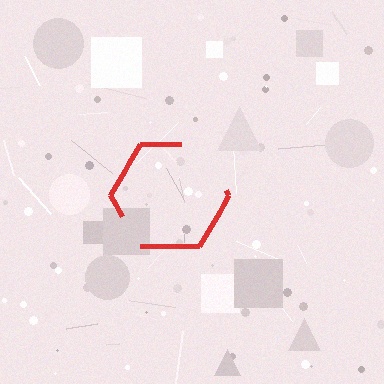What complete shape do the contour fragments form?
The contour fragments form a hexagon.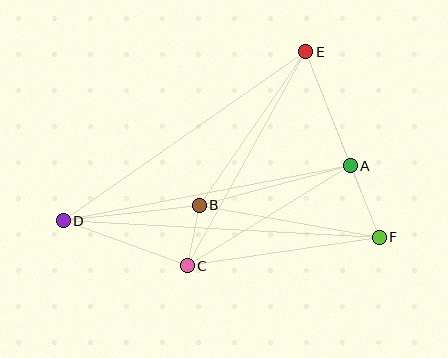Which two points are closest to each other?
Points B and C are closest to each other.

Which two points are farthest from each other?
Points D and F are farthest from each other.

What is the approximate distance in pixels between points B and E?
The distance between B and E is approximately 187 pixels.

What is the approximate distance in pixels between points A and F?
The distance between A and F is approximately 77 pixels.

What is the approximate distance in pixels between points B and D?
The distance between B and D is approximately 137 pixels.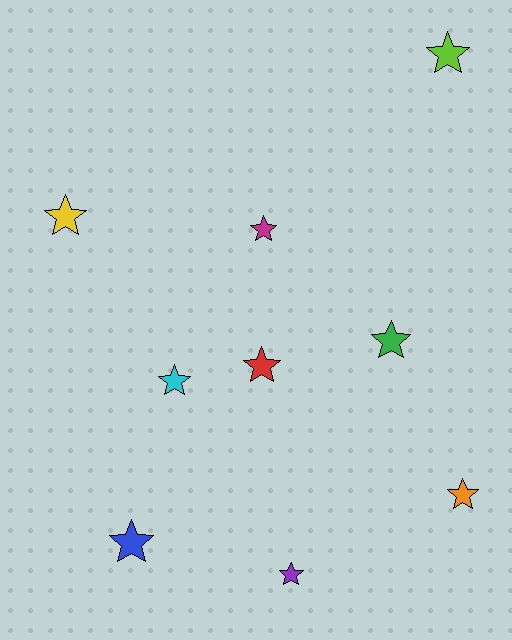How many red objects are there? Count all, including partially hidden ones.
There is 1 red object.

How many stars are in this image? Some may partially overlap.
There are 9 stars.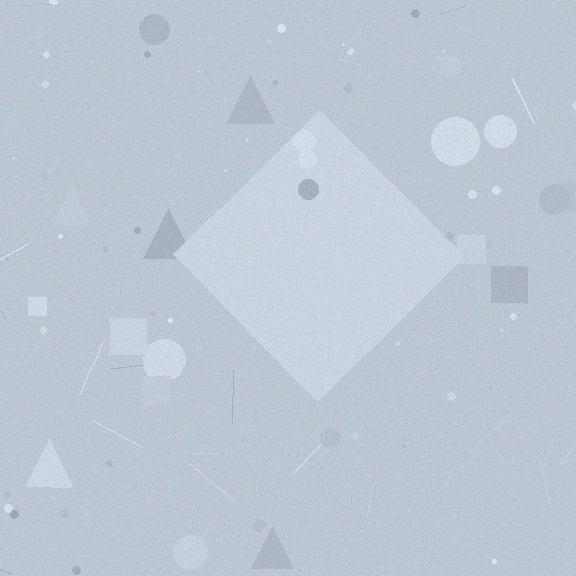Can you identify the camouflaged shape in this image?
The camouflaged shape is a diamond.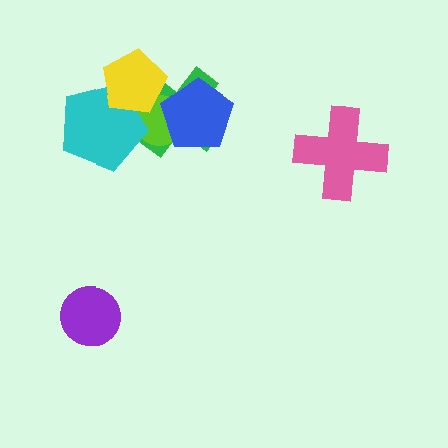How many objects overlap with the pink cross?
0 objects overlap with the pink cross.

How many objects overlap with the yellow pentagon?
3 objects overlap with the yellow pentagon.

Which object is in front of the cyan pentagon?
The yellow pentagon is in front of the cyan pentagon.